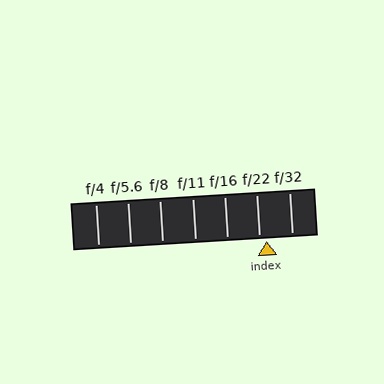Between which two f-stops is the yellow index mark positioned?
The index mark is between f/22 and f/32.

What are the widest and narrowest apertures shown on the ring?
The widest aperture shown is f/4 and the narrowest is f/32.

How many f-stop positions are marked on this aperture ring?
There are 7 f-stop positions marked.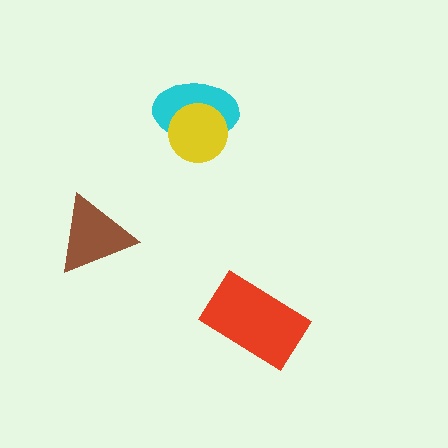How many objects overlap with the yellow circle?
1 object overlaps with the yellow circle.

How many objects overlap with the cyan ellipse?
1 object overlaps with the cyan ellipse.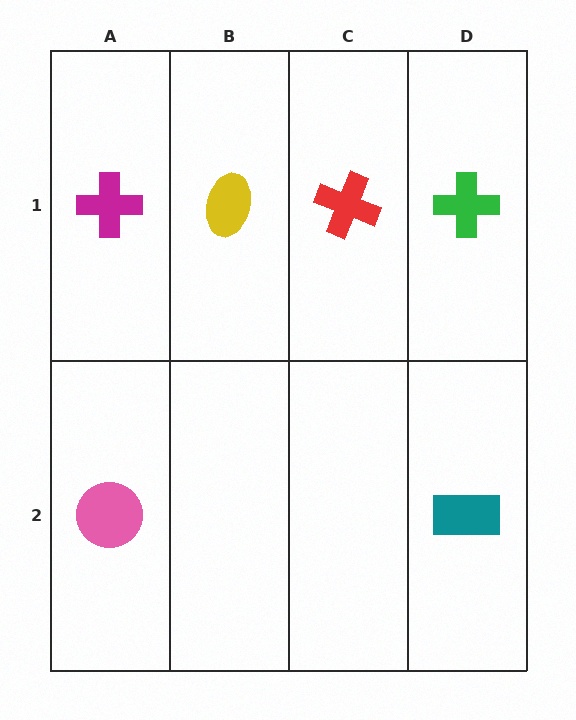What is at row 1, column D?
A green cross.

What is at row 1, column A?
A magenta cross.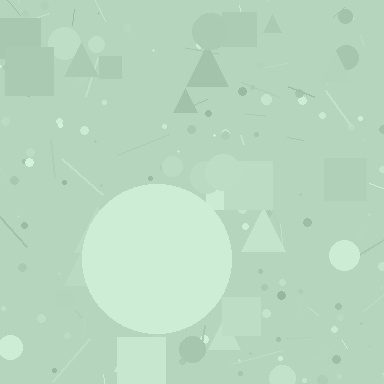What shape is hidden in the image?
A circle is hidden in the image.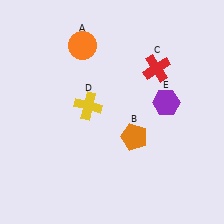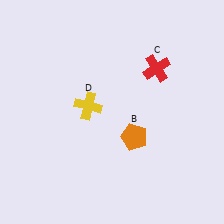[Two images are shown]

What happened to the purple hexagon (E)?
The purple hexagon (E) was removed in Image 2. It was in the top-right area of Image 1.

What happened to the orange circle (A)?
The orange circle (A) was removed in Image 2. It was in the top-left area of Image 1.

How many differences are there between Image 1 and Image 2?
There are 2 differences between the two images.